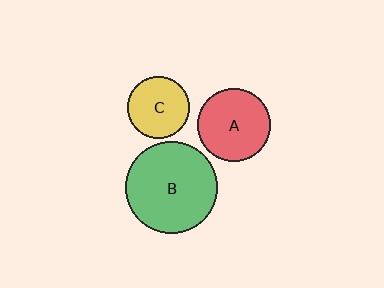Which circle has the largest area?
Circle B (green).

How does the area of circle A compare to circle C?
Approximately 1.4 times.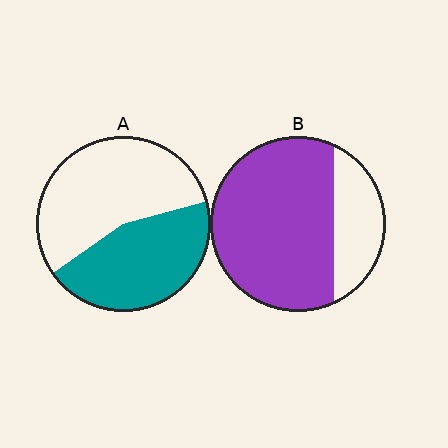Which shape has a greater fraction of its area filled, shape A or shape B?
Shape B.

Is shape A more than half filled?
No.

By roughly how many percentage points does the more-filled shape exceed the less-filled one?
By roughly 30 percentage points (B over A).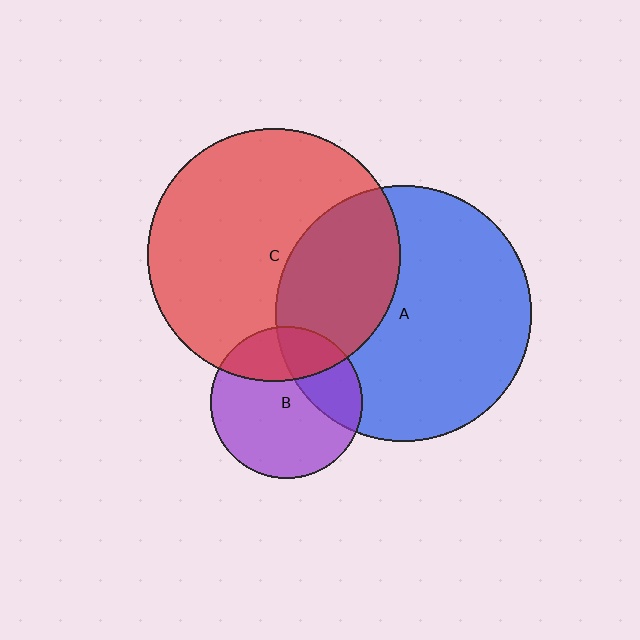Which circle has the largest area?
Circle A (blue).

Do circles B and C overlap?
Yes.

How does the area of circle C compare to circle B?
Approximately 2.8 times.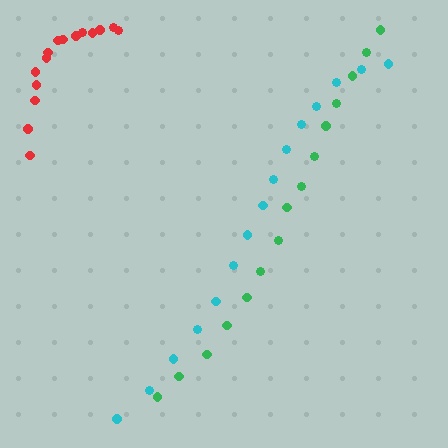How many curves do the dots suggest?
There are 3 distinct paths.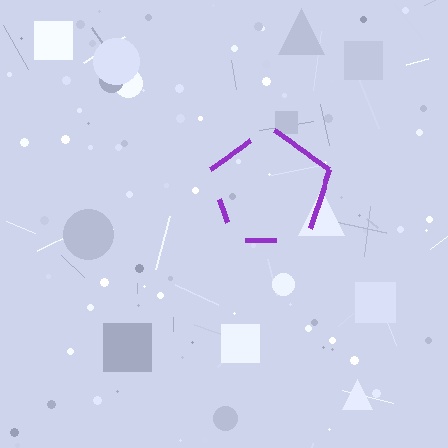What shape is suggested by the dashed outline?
The dashed outline suggests a pentagon.